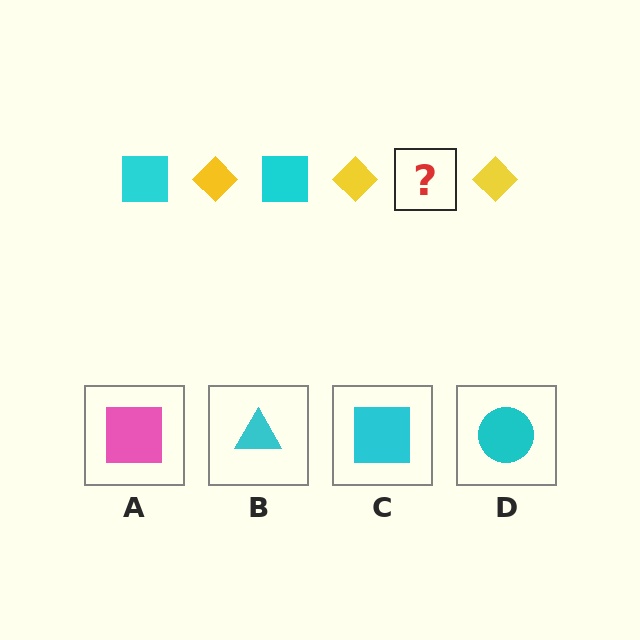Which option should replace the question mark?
Option C.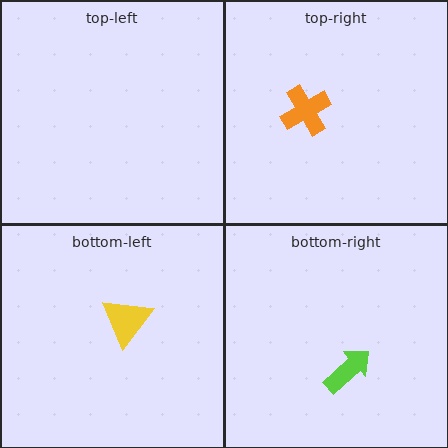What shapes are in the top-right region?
The orange cross.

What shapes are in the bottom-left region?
The yellow triangle.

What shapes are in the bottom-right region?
The lime arrow.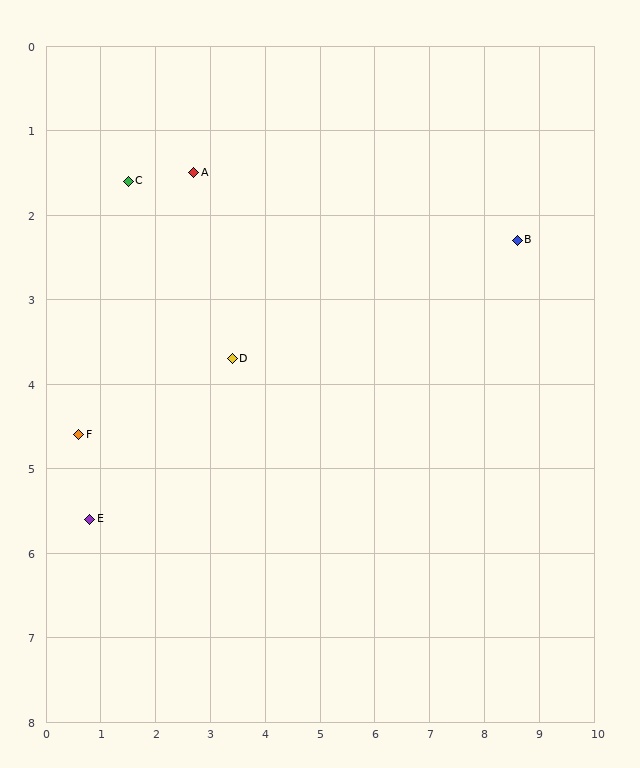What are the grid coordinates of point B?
Point B is at approximately (8.6, 2.3).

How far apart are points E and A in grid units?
Points E and A are about 4.5 grid units apart.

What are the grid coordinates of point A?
Point A is at approximately (2.7, 1.5).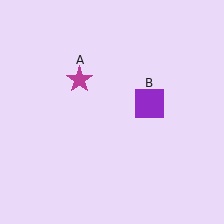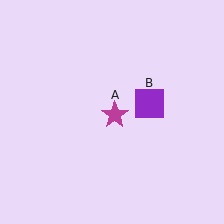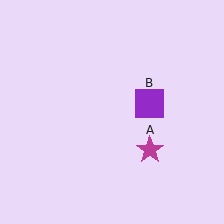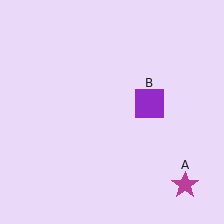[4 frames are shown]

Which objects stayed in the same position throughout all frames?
Purple square (object B) remained stationary.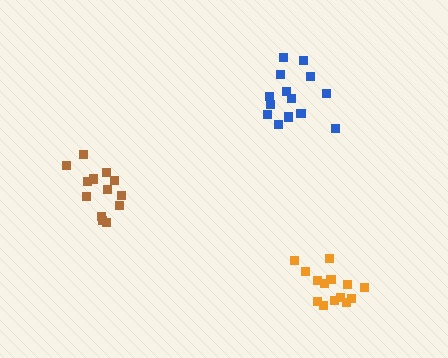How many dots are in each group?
Group 1: 14 dots, Group 2: 15 dots, Group 3: 13 dots (42 total).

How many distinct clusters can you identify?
There are 3 distinct clusters.